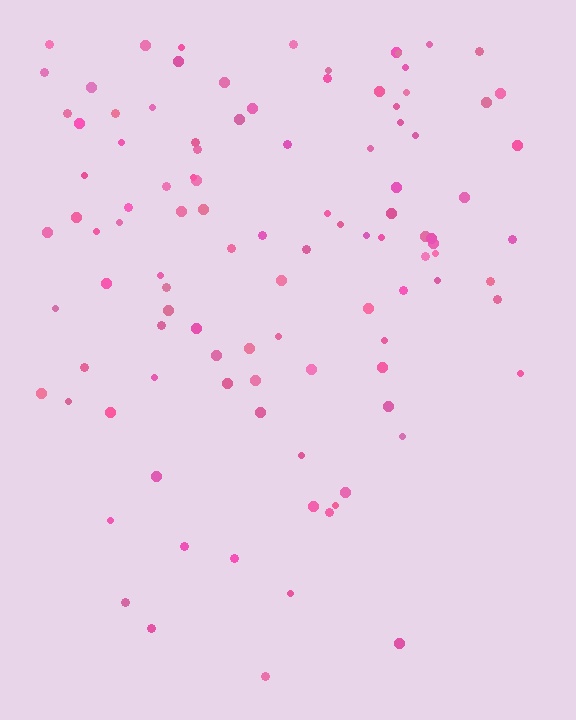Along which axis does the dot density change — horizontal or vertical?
Vertical.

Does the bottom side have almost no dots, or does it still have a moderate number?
Still a moderate number, just noticeably fewer than the top.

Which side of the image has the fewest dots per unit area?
The bottom.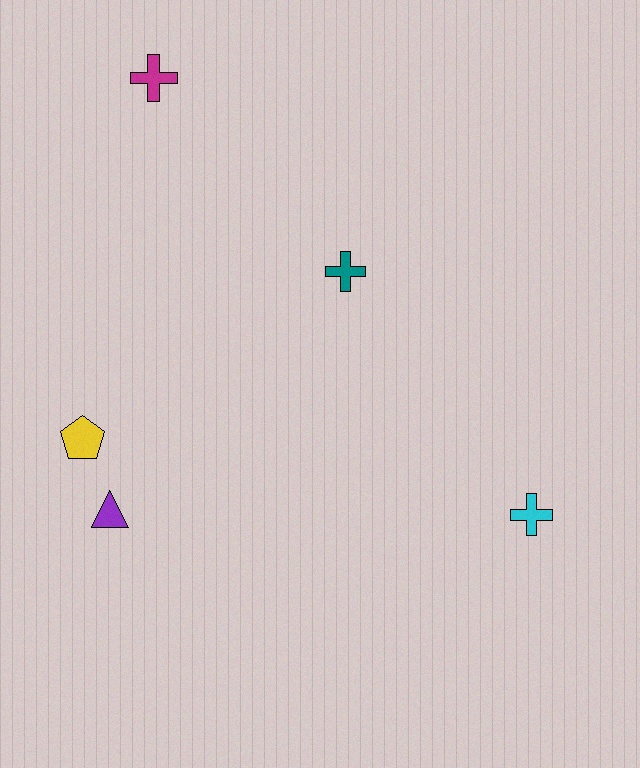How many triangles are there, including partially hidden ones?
There is 1 triangle.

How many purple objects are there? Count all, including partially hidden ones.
There is 1 purple object.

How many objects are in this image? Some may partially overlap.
There are 5 objects.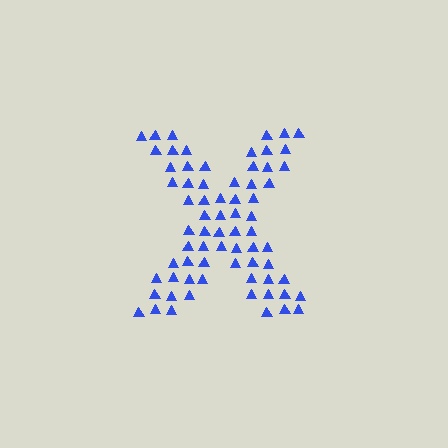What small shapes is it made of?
It is made of small triangles.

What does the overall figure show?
The overall figure shows the letter X.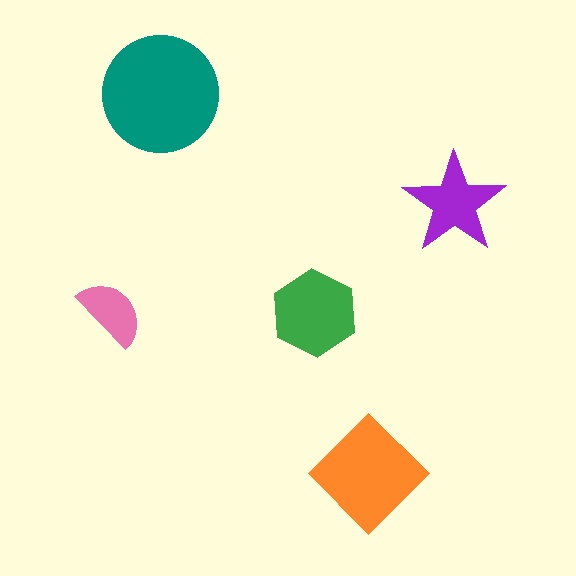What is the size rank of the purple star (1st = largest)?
4th.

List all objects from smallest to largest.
The pink semicircle, the purple star, the green hexagon, the orange diamond, the teal circle.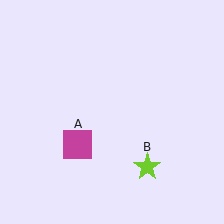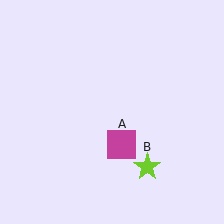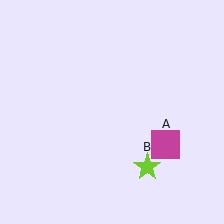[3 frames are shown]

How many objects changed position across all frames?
1 object changed position: magenta square (object A).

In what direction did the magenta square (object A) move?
The magenta square (object A) moved right.